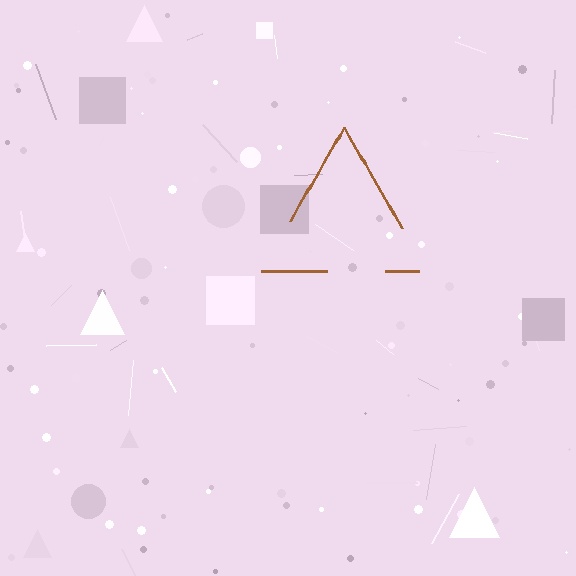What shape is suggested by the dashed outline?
The dashed outline suggests a triangle.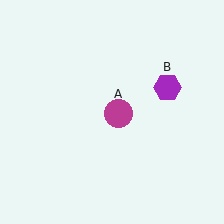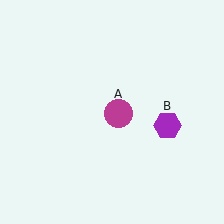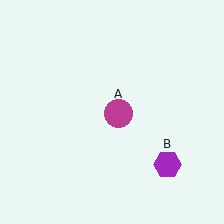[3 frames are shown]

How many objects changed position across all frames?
1 object changed position: purple hexagon (object B).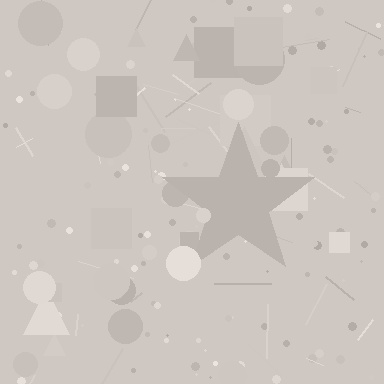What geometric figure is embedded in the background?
A star is embedded in the background.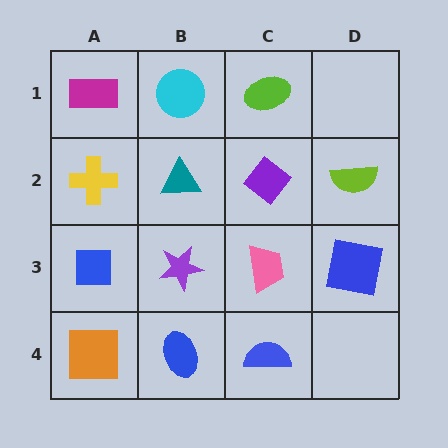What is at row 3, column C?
A pink trapezoid.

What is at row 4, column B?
A blue ellipse.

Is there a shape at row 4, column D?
No, that cell is empty.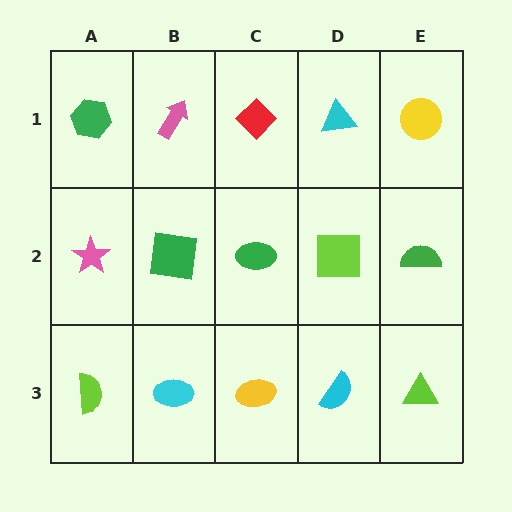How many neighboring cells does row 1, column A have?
2.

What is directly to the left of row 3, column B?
A lime semicircle.